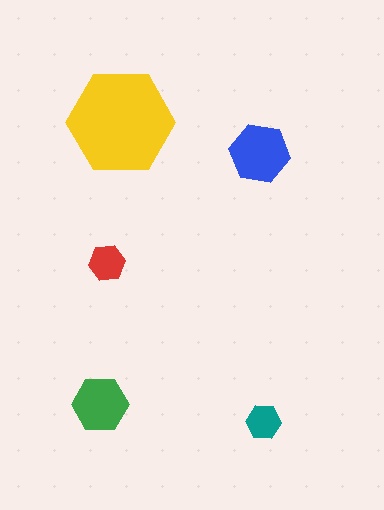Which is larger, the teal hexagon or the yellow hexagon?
The yellow one.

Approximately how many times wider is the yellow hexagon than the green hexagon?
About 2 times wider.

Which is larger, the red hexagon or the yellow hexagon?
The yellow one.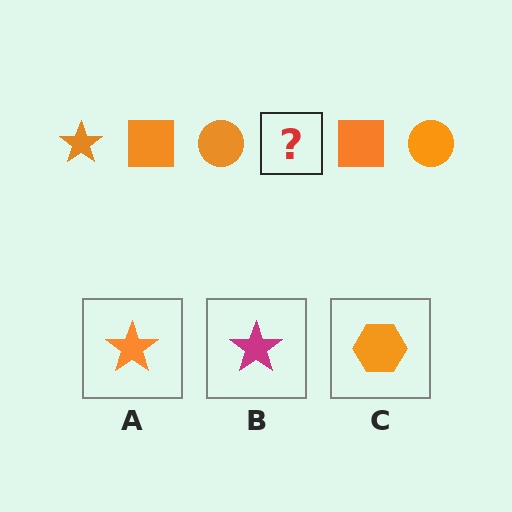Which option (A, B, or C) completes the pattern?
A.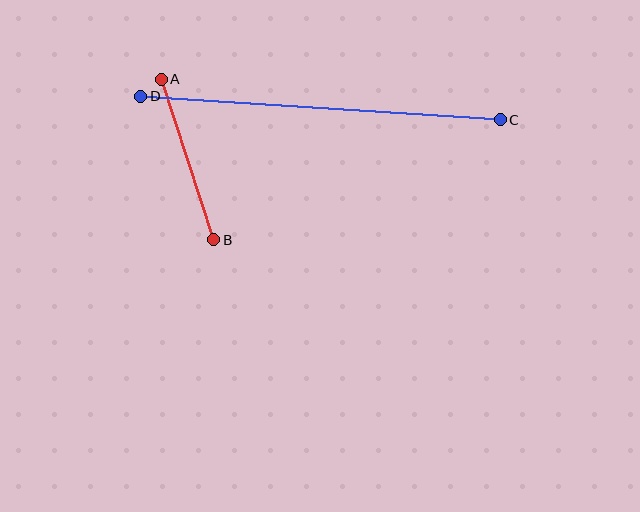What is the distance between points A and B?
The distance is approximately 169 pixels.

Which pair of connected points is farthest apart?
Points C and D are farthest apart.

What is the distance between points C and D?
The distance is approximately 361 pixels.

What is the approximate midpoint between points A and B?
The midpoint is at approximately (187, 159) pixels.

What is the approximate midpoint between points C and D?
The midpoint is at approximately (320, 108) pixels.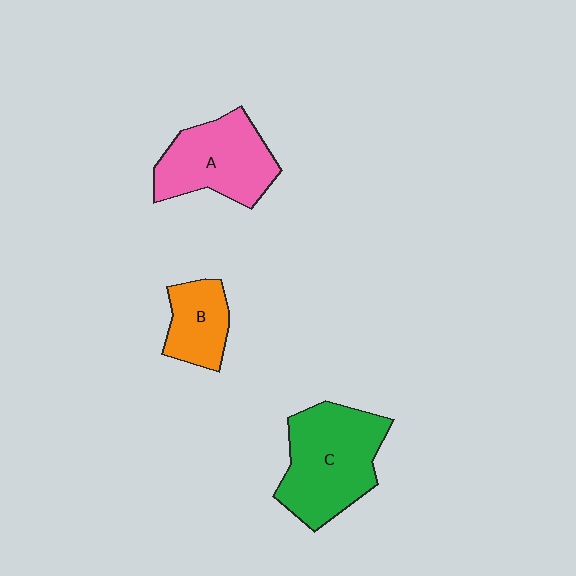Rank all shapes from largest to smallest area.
From largest to smallest: C (green), A (pink), B (orange).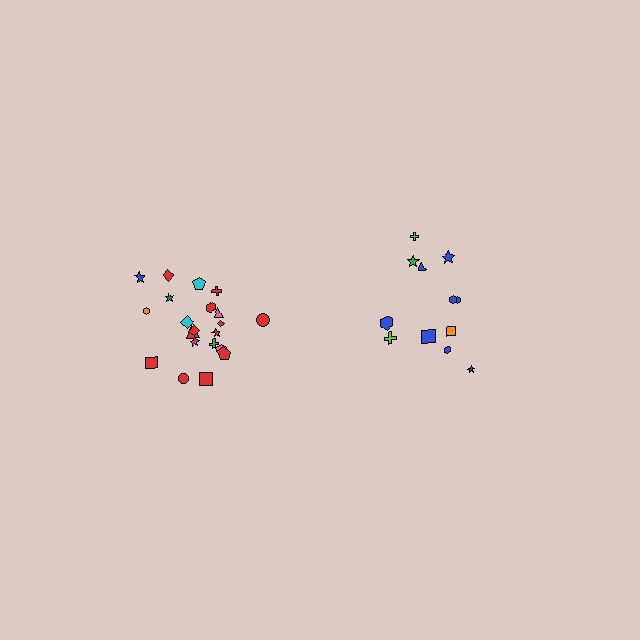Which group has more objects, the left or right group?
The left group.